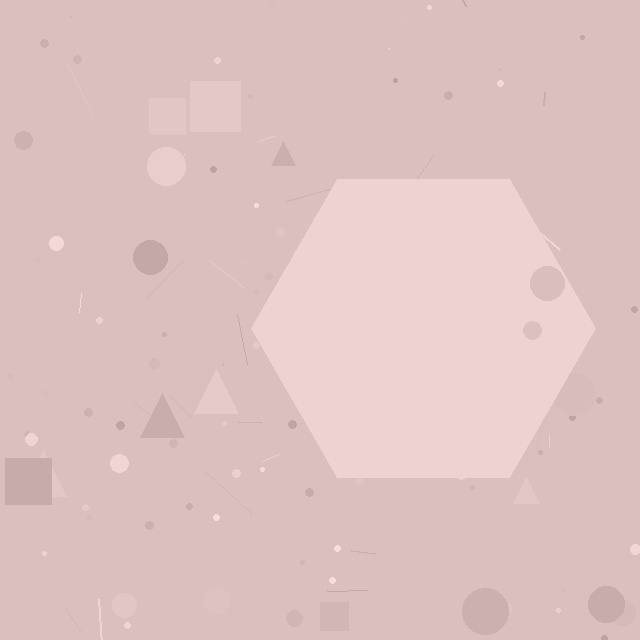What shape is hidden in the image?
A hexagon is hidden in the image.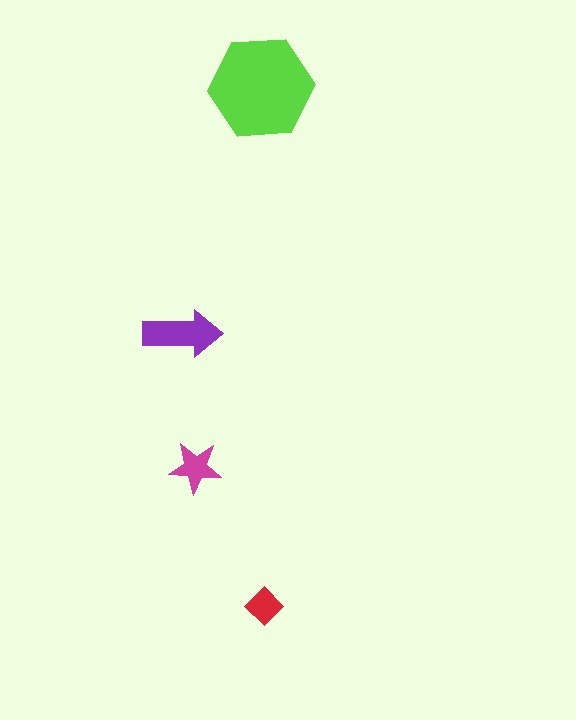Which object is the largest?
The lime hexagon.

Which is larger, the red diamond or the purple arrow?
The purple arrow.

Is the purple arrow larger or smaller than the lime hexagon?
Smaller.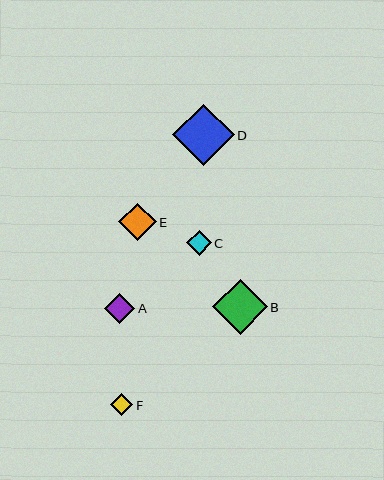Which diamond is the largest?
Diamond D is the largest with a size of approximately 62 pixels.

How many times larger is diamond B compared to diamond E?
Diamond B is approximately 1.4 times the size of diamond E.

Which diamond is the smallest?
Diamond F is the smallest with a size of approximately 22 pixels.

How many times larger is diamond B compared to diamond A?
Diamond B is approximately 1.8 times the size of diamond A.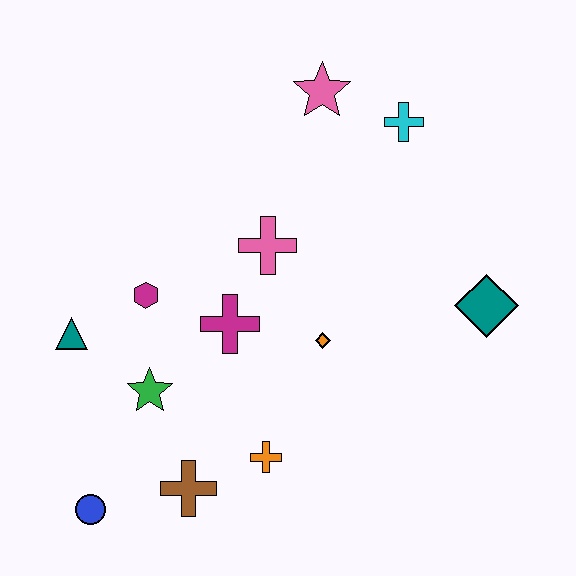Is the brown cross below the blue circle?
No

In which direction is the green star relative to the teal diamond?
The green star is to the left of the teal diamond.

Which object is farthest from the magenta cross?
The cyan cross is farthest from the magenta cross.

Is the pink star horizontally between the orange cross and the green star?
No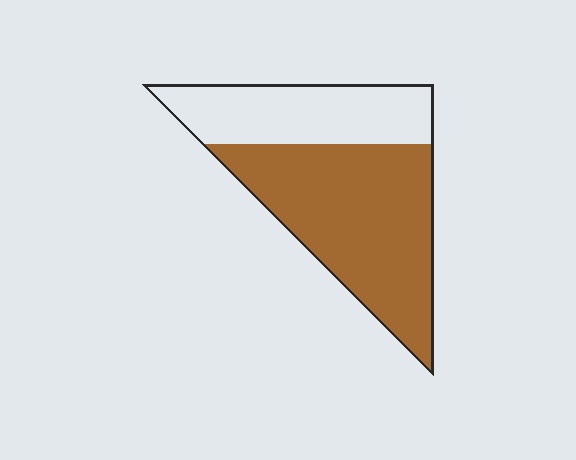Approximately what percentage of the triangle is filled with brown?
Approximately 65%.